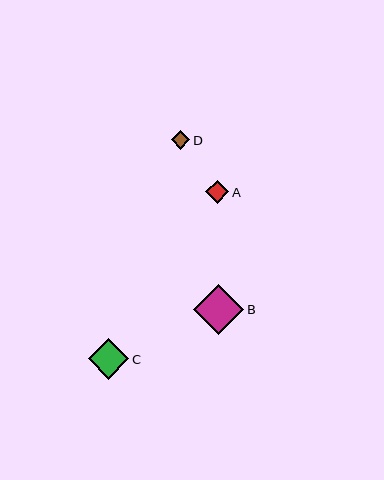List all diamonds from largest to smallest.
From largest to smallest: B, C, A, D.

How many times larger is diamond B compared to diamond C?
Diamond B is approximately 1.2 times the size of diamond C.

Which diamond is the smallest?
Diamond D is the smallest with a size of approximately 19 pixels.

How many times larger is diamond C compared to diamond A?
Diamond C is approximately 1.8 times the size of diamond A.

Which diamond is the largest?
Diamond B is the largest with a size of approximately 50 pixels.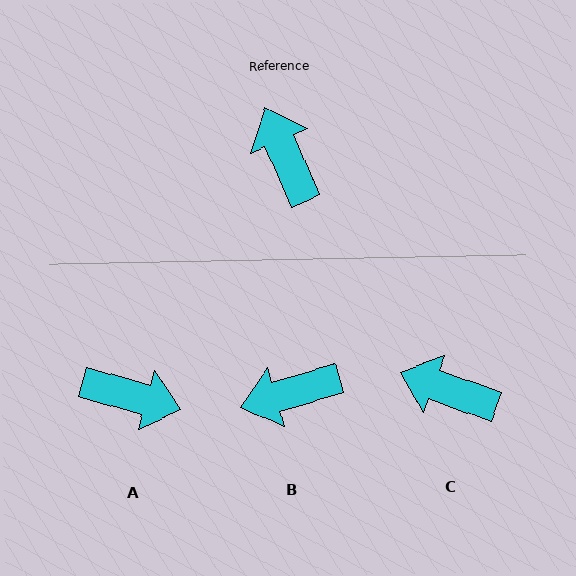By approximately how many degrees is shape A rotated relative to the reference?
Approximately 129 degrees clockwise.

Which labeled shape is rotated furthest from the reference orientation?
A, about 129 degrees away.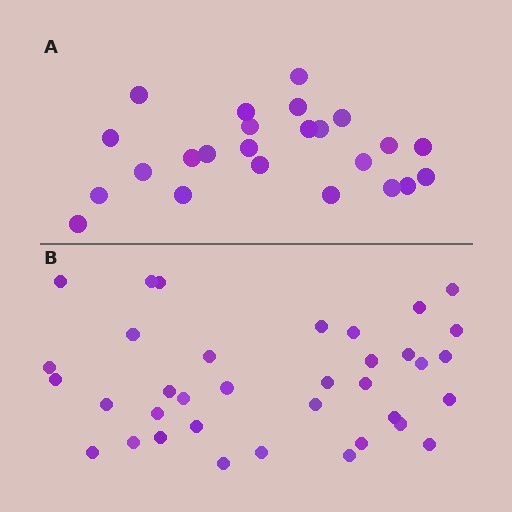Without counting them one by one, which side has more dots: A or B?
Region B (the bottom region) has more dots.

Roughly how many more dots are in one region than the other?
Region B has roughly 12 or so more dots than region A.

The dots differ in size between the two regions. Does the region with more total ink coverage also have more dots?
No. Region A has more total ink coverage because its dots are larger, but region B actually contains more individual dots. Total area can be misleading — the number of items is what matters here.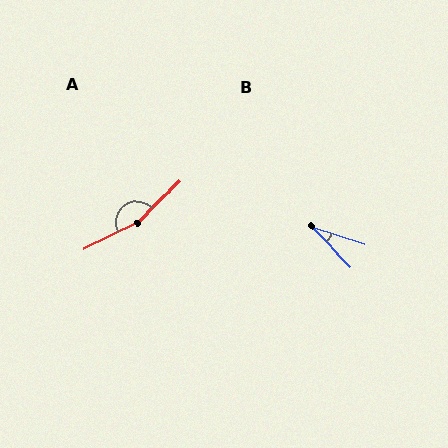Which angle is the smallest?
B, at approximately 28 degrees.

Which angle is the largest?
A, at approximately 161 degrees.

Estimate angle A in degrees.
Approximately 161 degrees.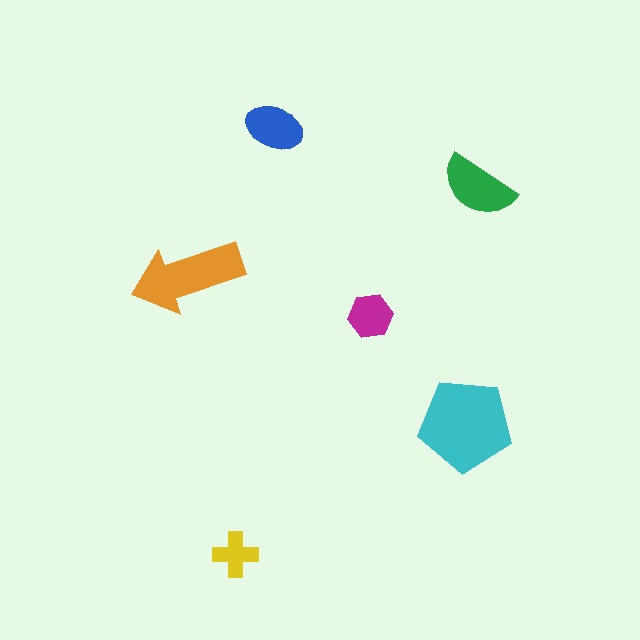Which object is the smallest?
The yellow cross.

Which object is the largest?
The cyan pentagon.